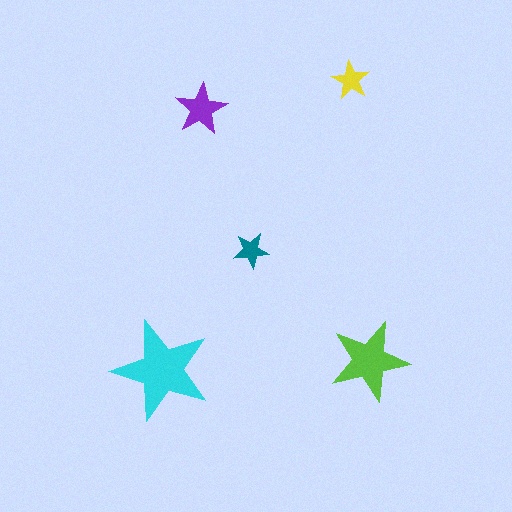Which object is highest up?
The yellow star is topmost.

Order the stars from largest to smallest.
the cyan one, the lime one, the purple one, the yellow one, the teal one.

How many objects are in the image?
There are 5 objects in the image.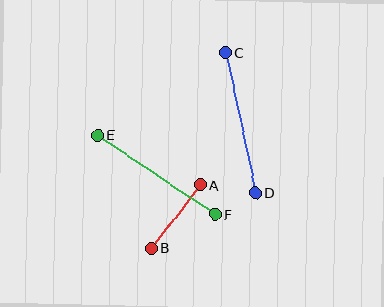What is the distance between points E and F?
The distance is approximately 141 pixels.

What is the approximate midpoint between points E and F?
The midpoint is at approximately (156, 175) pixels.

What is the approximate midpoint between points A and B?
The midpoint is at approximately (176, 217) pixels.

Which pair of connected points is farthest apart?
Points C and D are farthest apart.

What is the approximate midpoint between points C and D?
The midpoint is at approximately (240, 123) pixels.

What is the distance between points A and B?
The distance is approximately 80 pixels.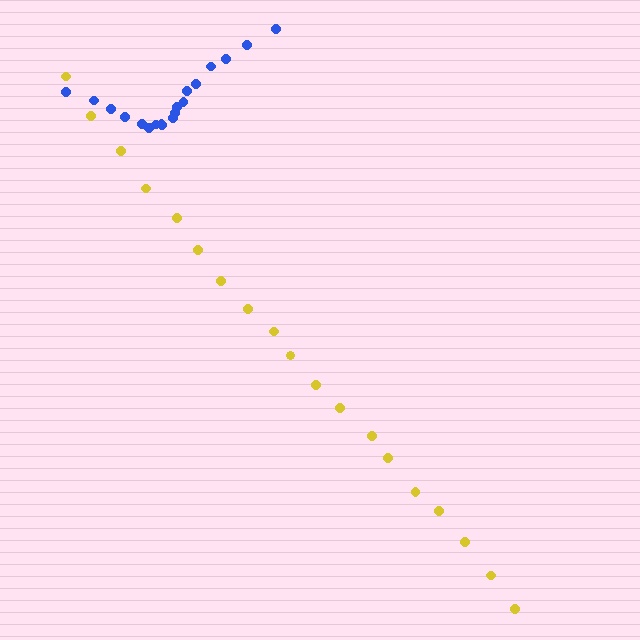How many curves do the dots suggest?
There are 2 distinct paths.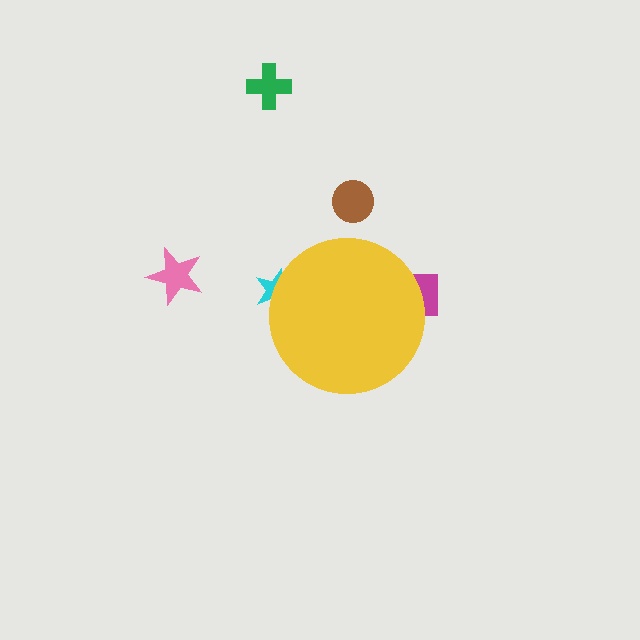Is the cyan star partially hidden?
Yes, the cyan star is partially hidden behind the yellow circle.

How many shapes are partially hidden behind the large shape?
2 shapes are partially hidden.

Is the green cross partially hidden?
No, the green cross is fully visible.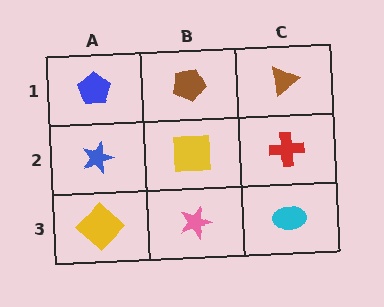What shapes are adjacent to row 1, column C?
A red cross (row 2, column C), a brown pentagon (row 1, column B).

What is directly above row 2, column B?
A brown pentagon.